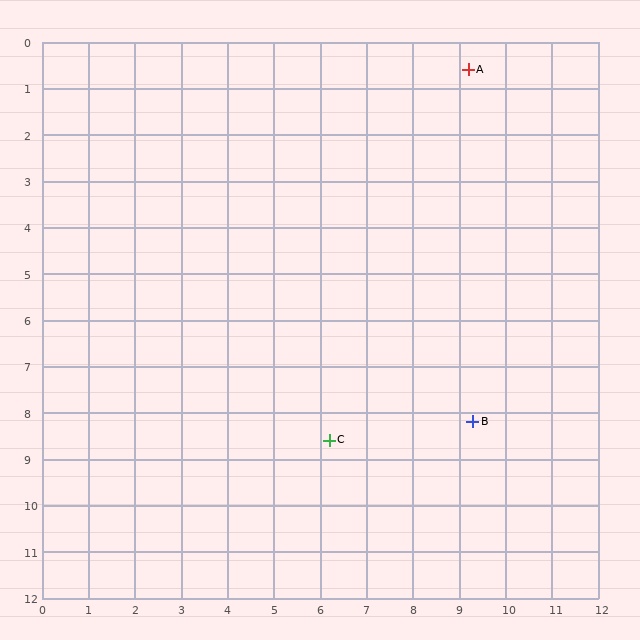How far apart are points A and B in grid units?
Points A and B are about 7.6 grid units apart.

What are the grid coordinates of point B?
Point B is at approximately (9.3, 8.2).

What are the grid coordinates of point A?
Point A is at approximately (9.2, 0.6).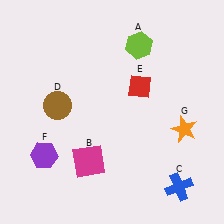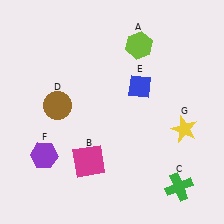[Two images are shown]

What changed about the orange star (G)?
In Image 1, G is orange. In Image 2, it changed to yellow.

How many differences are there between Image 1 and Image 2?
There are 3 differences between the two images.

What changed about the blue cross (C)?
In Image 1, C is blue. In Image 2, it changed to green.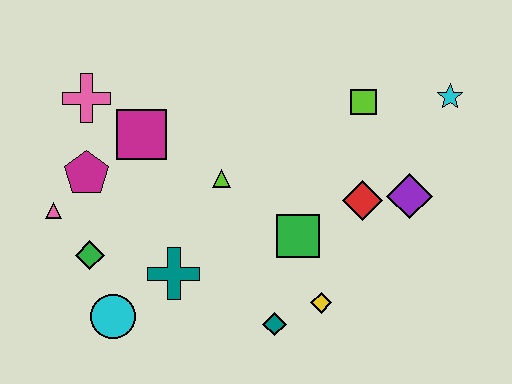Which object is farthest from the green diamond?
The cyan star is farthest from the green diamond.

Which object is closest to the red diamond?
The purple diamond is closest to the red diamond.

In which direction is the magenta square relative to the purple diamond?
The magenta square is to the left of the purple diamond.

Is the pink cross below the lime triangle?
No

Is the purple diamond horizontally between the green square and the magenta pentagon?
No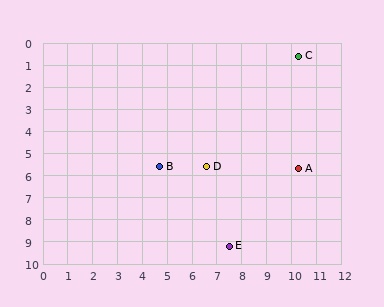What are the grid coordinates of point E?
Point E is at approximately (7.5, 9.2).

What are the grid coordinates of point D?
Point D is at approximately (6.6, 5.6).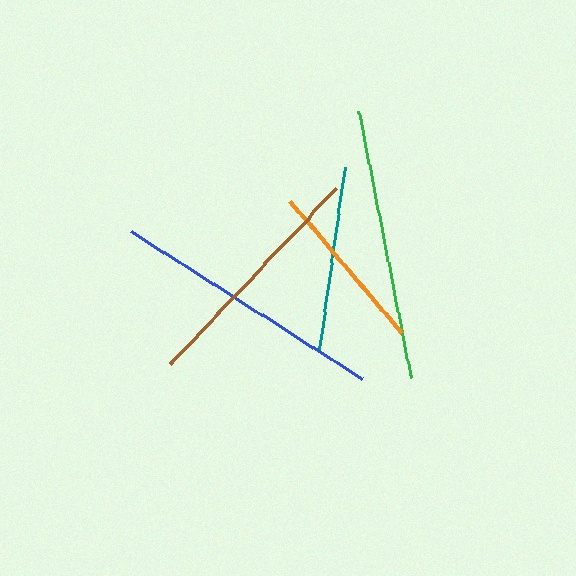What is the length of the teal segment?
The teal segment is approximately 184 pixels long.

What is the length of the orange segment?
The orange segment is approximately 172 pixels long.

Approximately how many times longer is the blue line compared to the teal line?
The blue line is approximately 1.5 times the length of the teal line.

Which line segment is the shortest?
The orange line is the shortest at approximately 172 pixels.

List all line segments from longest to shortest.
From longest to shortest: blue, green, brown, teal, orange.